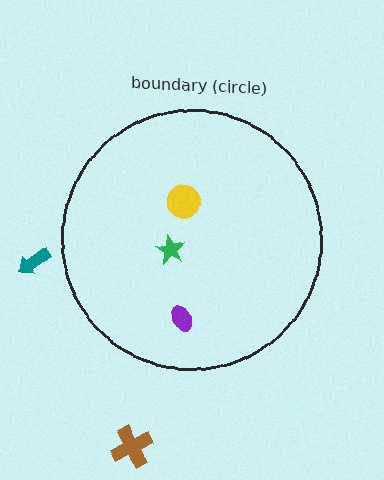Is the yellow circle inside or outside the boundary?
Inside.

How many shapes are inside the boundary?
3 inside, 2 outside.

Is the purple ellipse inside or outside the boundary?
Inside.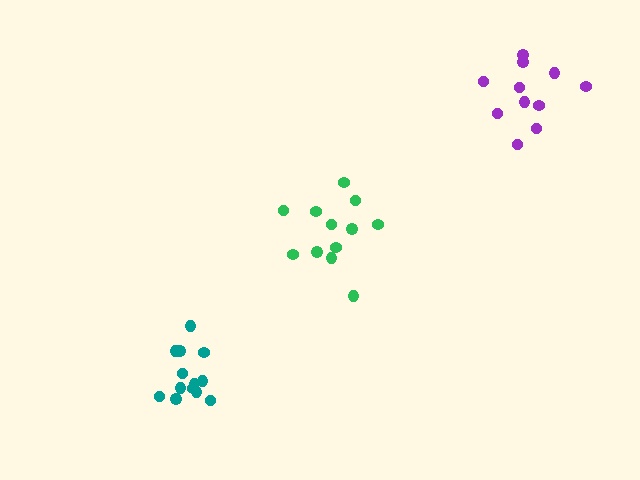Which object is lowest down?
The teal cluster is bottommost.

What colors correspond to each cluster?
The clusters are colored: purple, teal, green.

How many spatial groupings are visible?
There are 3 spatial groupings.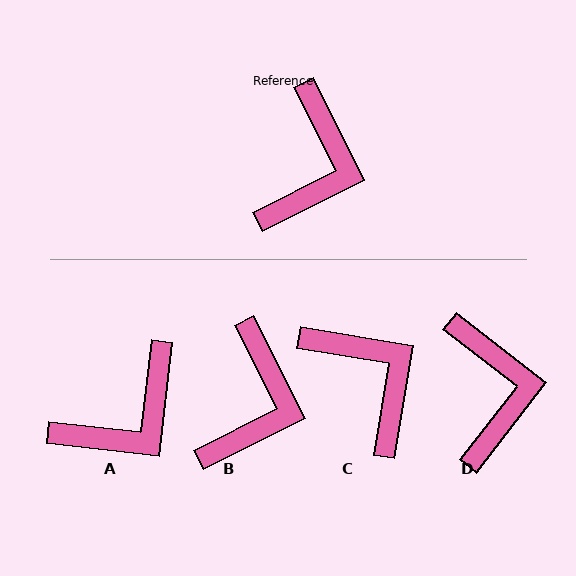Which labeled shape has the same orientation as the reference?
B.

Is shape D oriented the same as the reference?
No, it is off by about 25 degrees.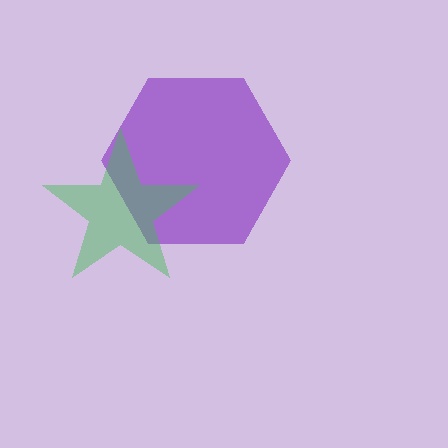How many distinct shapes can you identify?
There are 2 distinct shapes: a purple hexagon, a green star.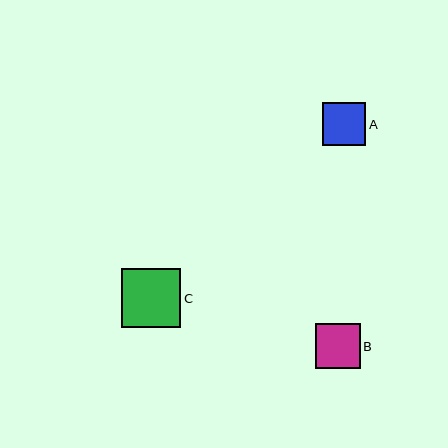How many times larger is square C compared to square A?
Square C is approximately 1.4 times the size of square A.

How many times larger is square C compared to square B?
Square C is approximately 1.3 times the size of square B.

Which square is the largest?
Square C is the largest with a size of approximately 59 pixels.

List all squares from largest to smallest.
From largest to smallest: C, B, A.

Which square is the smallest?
Square A is the smallest with a size of approximately 43 pixels.